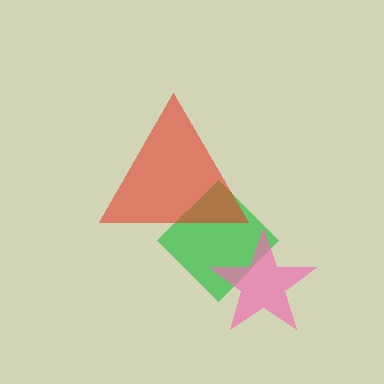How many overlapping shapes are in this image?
There are 3 overlapping shapes in the image.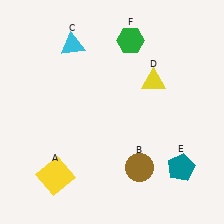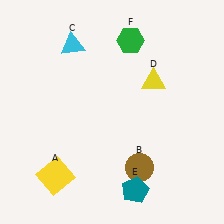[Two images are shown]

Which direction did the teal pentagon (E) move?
The teal pentagon (E) moved left.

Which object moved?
The teal pentagon (E) moved left.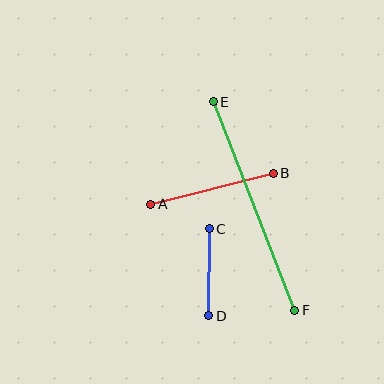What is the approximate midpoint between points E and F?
The midpoint is at approximately (254, 206) pixels.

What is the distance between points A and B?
The distance is approximately 126 pixels.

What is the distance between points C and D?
The distance is approximately 87 pixels.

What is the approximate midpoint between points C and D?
The midpoint is at approximately (209, 272) pixels.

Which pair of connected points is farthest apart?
Points E and F are farthest apart.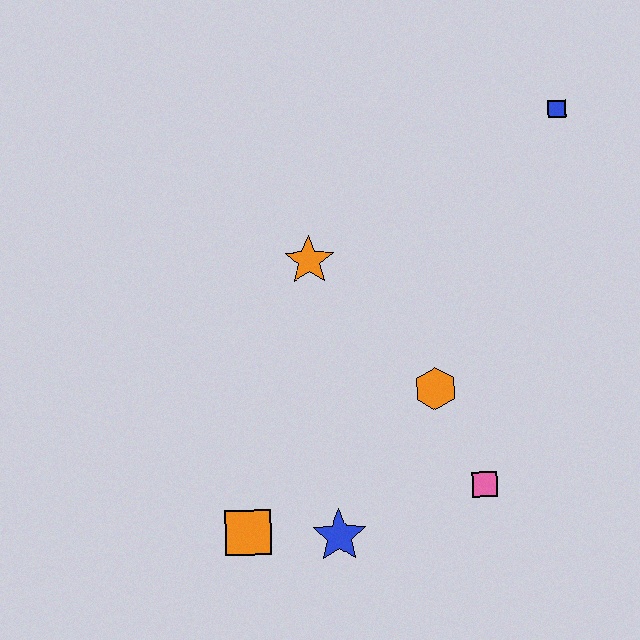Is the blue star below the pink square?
Yes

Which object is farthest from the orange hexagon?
The blue square is farthest from the orange hexagon.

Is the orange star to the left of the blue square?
Yes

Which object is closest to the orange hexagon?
The pink square is closest to the orange hexagon.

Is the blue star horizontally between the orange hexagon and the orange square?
Yes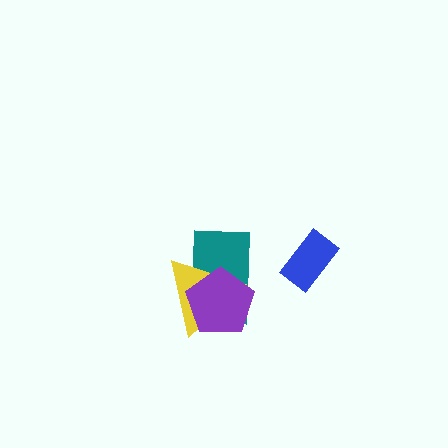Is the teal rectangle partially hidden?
Yes, it is partially covered by another shape.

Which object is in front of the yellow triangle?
The purple pentagon is in front of the yellow triangle.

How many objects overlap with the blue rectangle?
0 objects overlap with the blue rectangle.